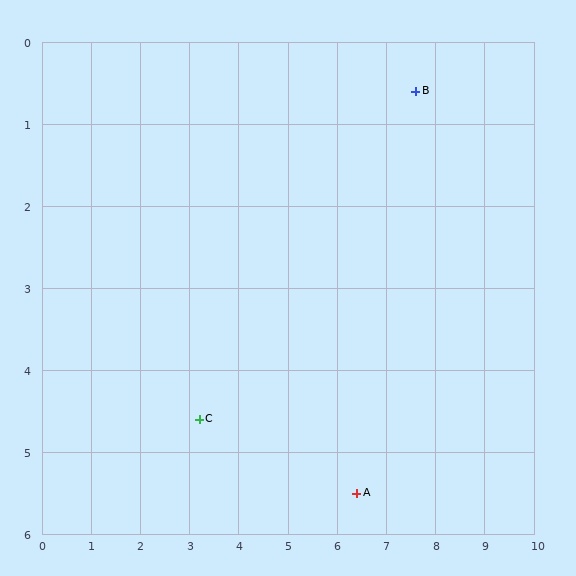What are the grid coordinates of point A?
Point A is at approximately (6.4, 5.5).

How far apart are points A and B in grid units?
Points A and B are about 5.0 grid units apart.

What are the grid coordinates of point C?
Point C is at approximately (3.2, 4.6).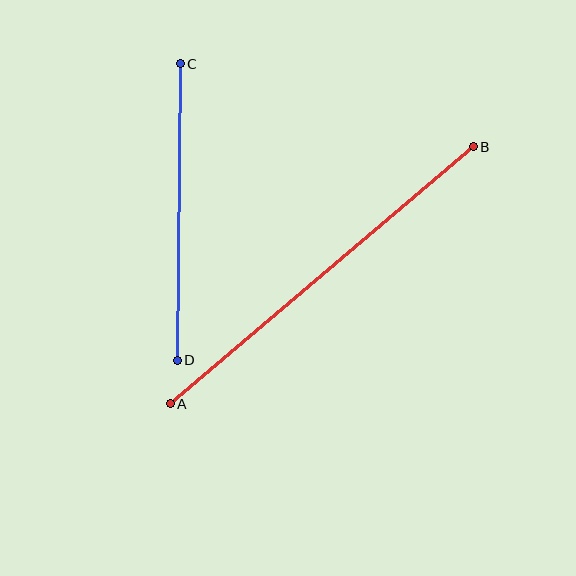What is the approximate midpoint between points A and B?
The midpoint is at approximately (322, 275) pixels.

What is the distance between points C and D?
The distance is approximately 296 pixels.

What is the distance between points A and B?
The distance is approximately 397 pixels.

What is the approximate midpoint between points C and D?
The midpoint is at approximately (179, 212) pixels.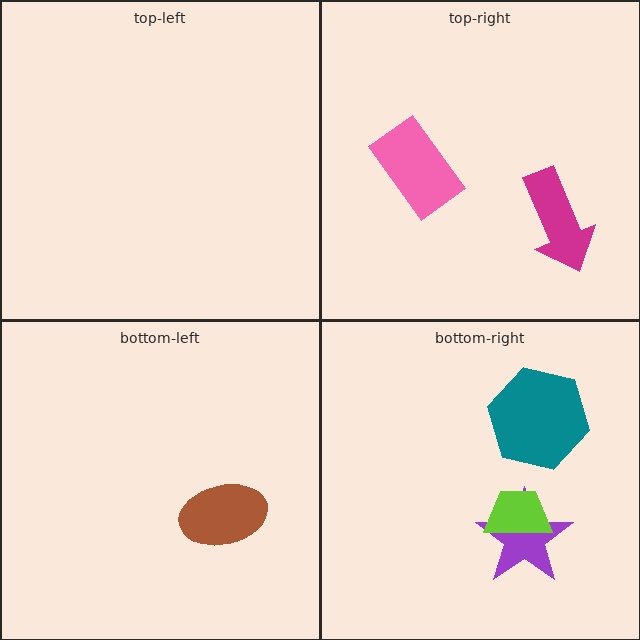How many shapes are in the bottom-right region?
3.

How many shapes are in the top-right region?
2.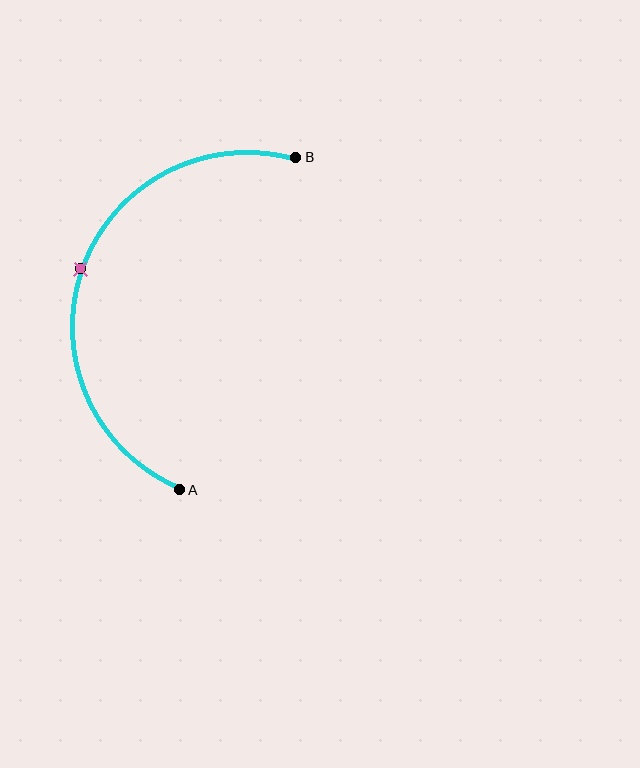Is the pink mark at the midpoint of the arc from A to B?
Yes. The pink mark lies on the arc at equal arc-length from both A and B — it is the arc midpoint.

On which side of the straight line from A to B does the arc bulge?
The arc bulges to the left of the straight line connecting A and B.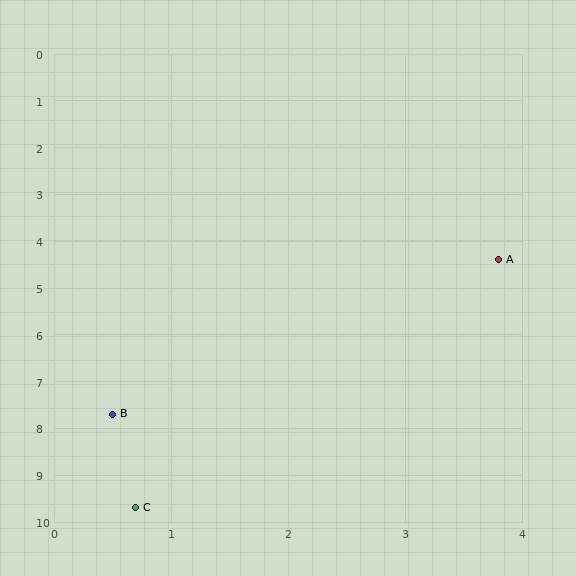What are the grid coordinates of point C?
Point C is at approximately (0.7, 9.7).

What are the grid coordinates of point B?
Point B is at approximately (0.5, 7.7).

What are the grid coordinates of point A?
Point A is at approximately (3.8, 4.4).